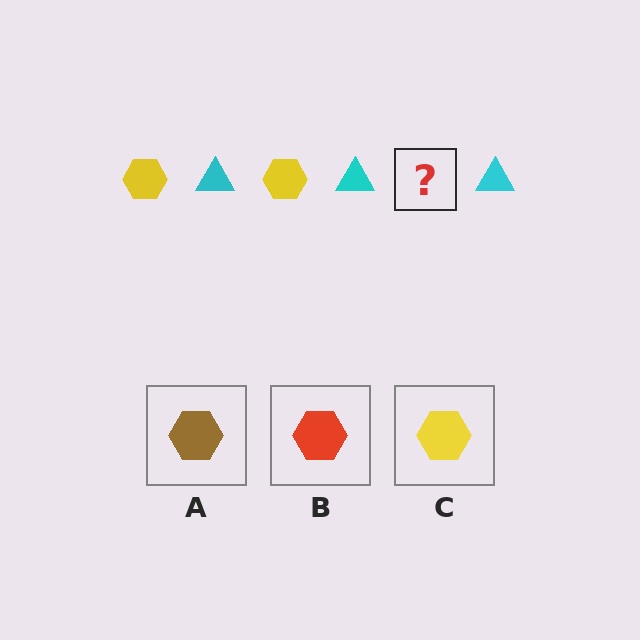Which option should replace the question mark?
Option C.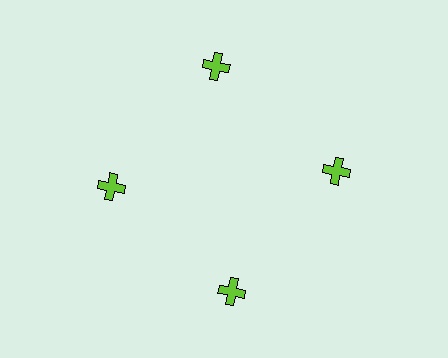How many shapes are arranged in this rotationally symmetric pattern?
There are 4 shapes, arranged in 4 groups of 1.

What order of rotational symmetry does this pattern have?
This pattern has 4-fold rotational symmetry.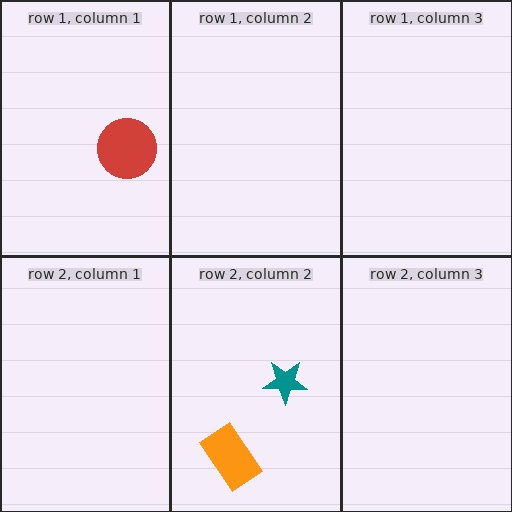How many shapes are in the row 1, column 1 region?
1.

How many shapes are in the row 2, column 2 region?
2.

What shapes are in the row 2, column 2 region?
The orange rectangle, the teal star.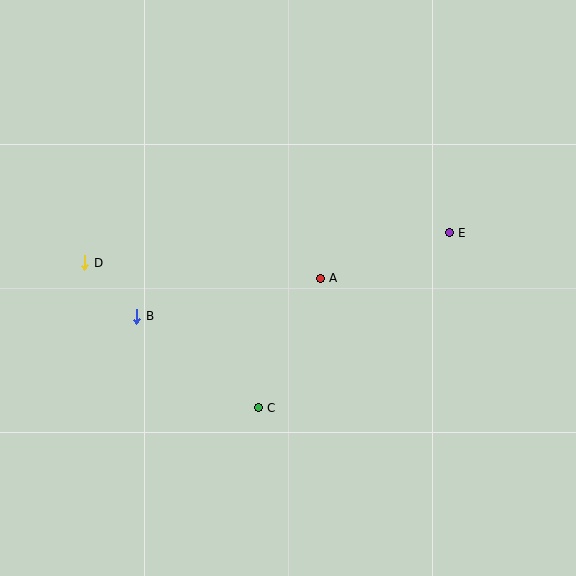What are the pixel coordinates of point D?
Point D is at (85, 263).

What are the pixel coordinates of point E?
Point E is at (449, 233).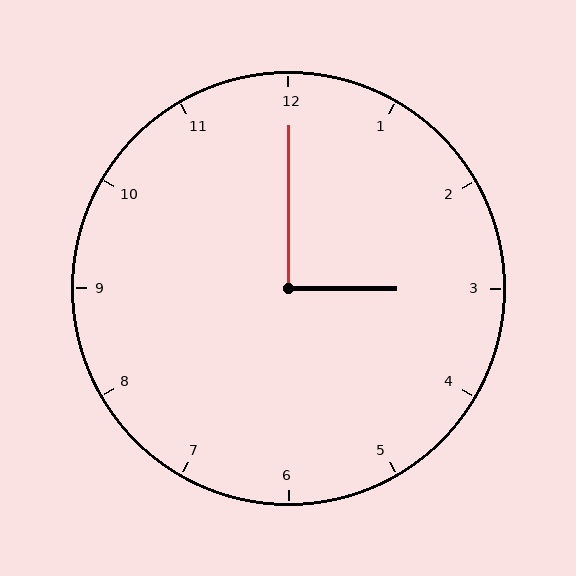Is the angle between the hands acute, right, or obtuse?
It is right.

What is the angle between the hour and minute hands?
Approximately 90 degrees.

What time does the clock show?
3:00.